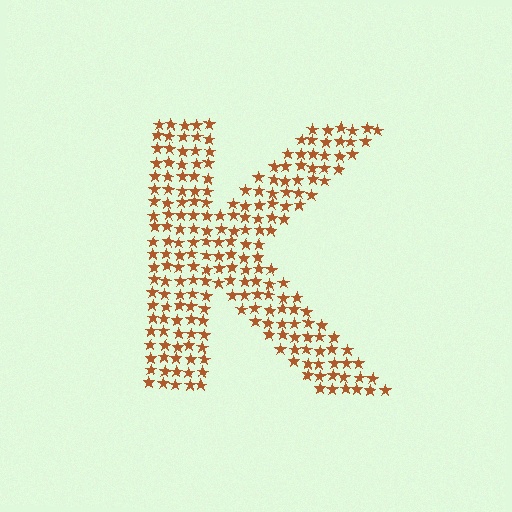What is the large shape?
The large shape is the letter K.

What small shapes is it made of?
It is made of small stars.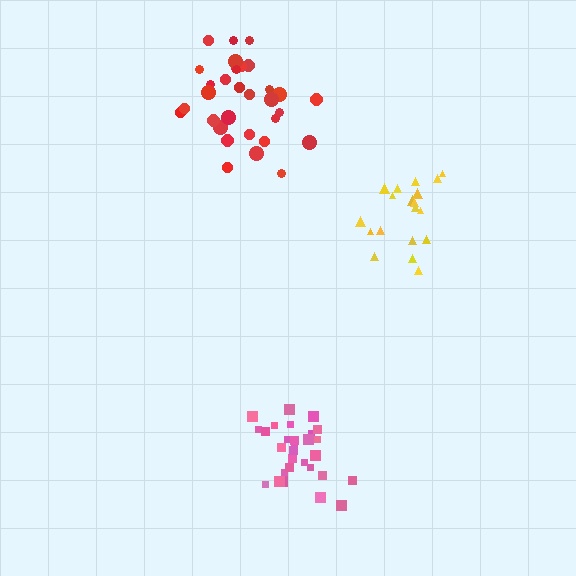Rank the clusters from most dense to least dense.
pink, yellow, red.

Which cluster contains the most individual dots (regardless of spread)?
Red (34).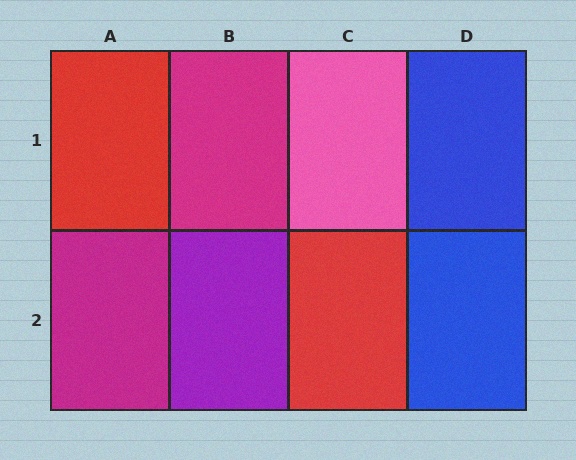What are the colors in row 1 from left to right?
Red, magenta, pink, blue.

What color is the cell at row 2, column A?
Magenta.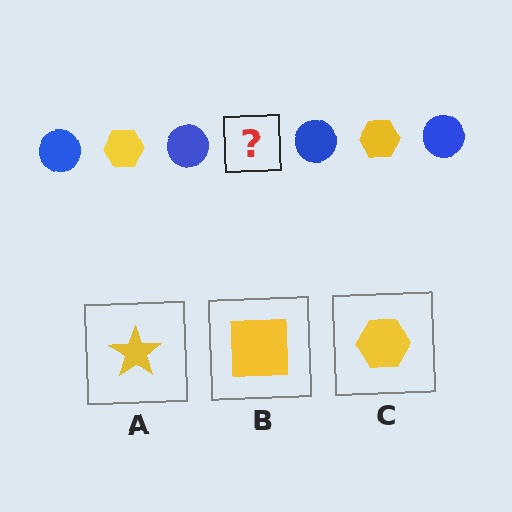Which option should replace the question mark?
Option C.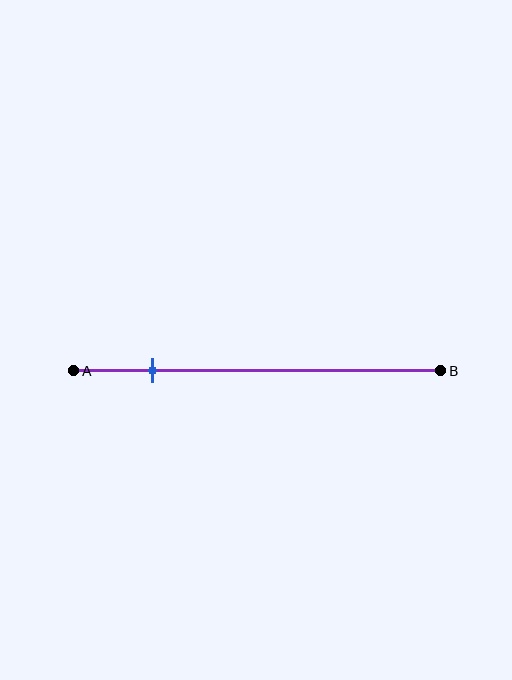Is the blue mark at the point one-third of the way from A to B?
No, the mark is at about 20% from A, not at the 33% one-third point.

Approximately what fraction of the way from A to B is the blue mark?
The blue mark is approximately 20% of the way from A to B.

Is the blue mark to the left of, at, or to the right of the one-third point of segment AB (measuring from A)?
The blue mark is to the left of the one-third point of segment AB.